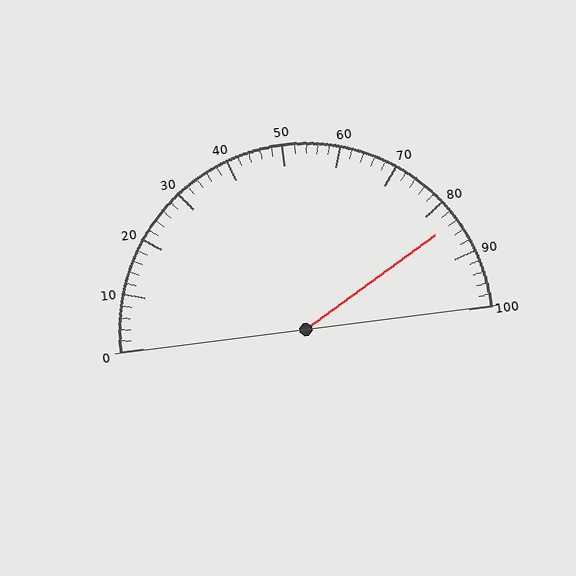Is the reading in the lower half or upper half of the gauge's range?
The reading is in the upper half of the range (0 to 100).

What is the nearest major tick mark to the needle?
The nearest major tick mark is 80.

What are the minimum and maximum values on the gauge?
The gauge ranges from 0 to 100.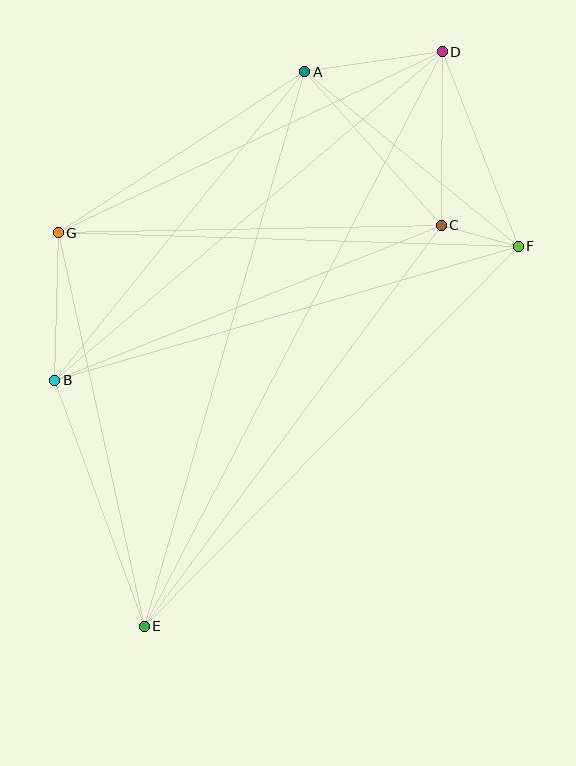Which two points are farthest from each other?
Points D and E are farthest from each other.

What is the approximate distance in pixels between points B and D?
The distance between B and D is approximately 508 pixels.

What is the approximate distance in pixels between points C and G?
The distance between C and G is approximately 383 pixels.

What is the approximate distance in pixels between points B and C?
The distance between B and C is approximately 416 pixels.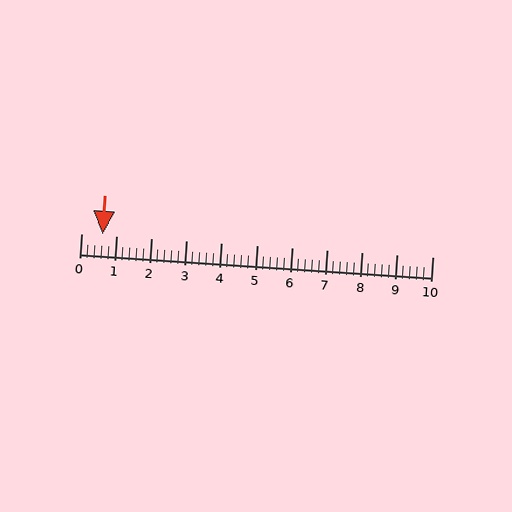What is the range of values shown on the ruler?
The ruler shows values from 0 to 10.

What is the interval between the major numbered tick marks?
The major tick marks are spaced 1 units apart.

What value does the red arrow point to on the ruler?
The red arrow points to approximately 0.6.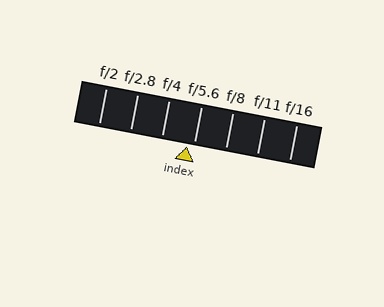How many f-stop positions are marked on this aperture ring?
There are 7 f-stop positions marked.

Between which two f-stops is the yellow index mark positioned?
The index mark is between f/4 and f/5.6.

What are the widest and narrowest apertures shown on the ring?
The widest aperture shown is f/2 and the narrowest is f/16.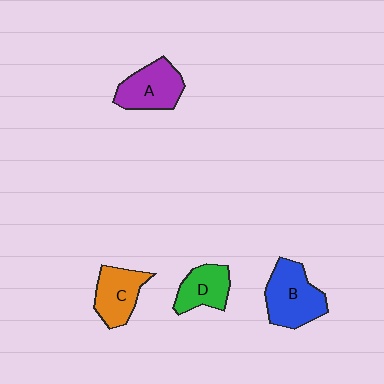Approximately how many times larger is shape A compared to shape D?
Approximately 1.3 times.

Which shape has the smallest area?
Shape D (green).